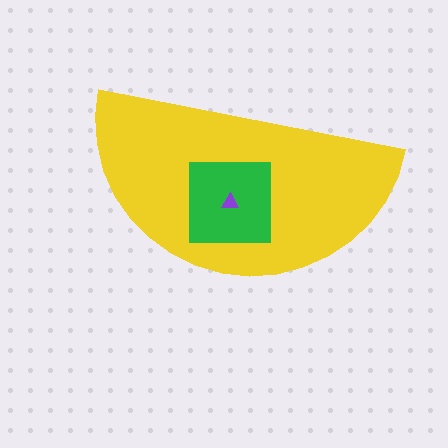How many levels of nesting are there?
3.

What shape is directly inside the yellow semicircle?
The green square.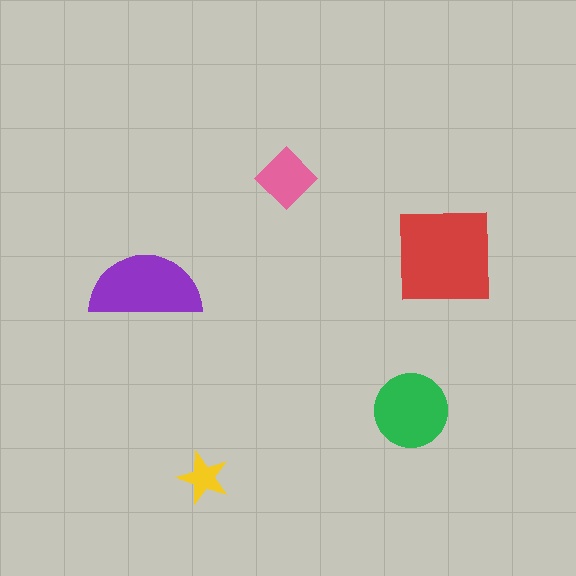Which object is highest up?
The pink diamond is topmost.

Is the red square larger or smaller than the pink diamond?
Larger.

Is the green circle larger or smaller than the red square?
Smaller.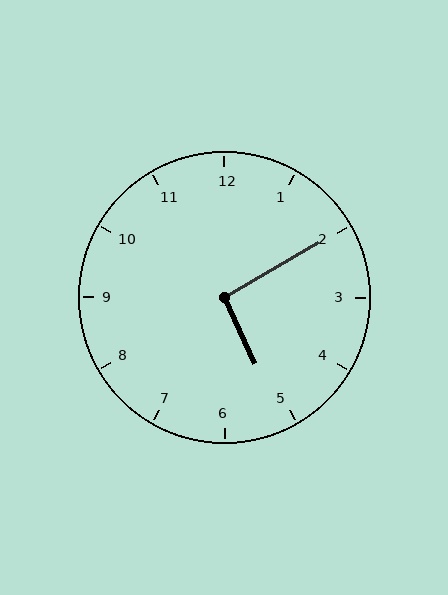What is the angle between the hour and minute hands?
Approximately 95 degrees.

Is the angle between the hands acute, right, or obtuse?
It is right.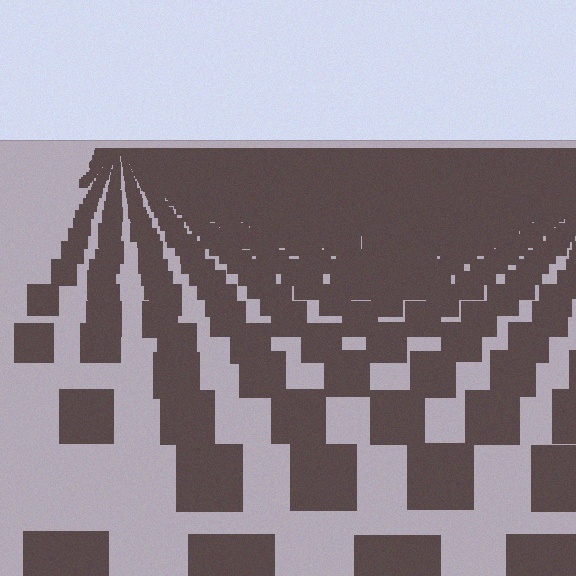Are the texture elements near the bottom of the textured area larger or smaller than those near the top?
Larger. Near the bottom, elements are closer to the viewer and appear at a bigger on-screen size.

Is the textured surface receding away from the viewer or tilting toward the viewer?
The surface is receding away from the viewer. Texture elements get smaller and denser toward the top.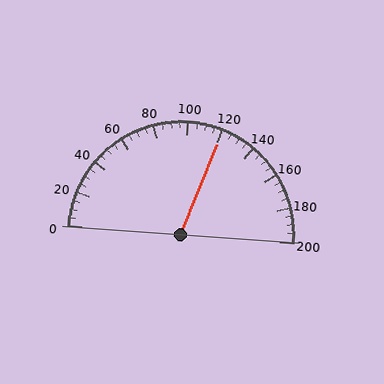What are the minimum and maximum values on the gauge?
The gauge ranges from 0 to 200.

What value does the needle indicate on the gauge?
The needle indicates approximately 120.